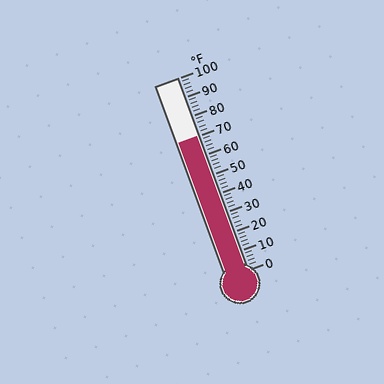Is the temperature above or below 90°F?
The temperature is below 90°F.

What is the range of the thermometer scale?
The thermometer scale ranges from 0°F to 100°F.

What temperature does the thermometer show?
The thermometer shows approximately 70°F.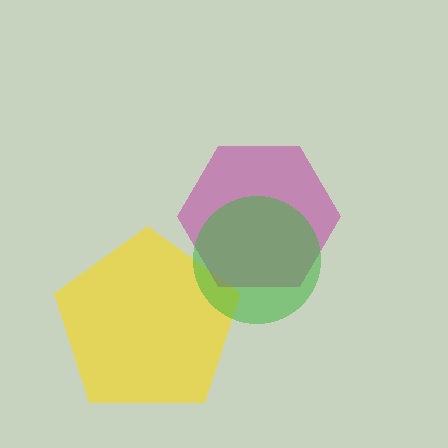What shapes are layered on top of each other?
The layered shapes are: a yellow pentagon, a magenta hexagon, a green circle.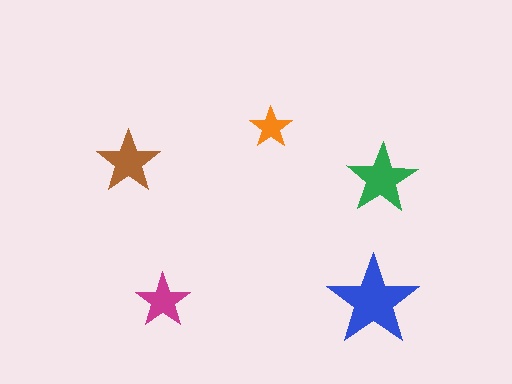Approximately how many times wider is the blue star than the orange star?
About 2 times wider.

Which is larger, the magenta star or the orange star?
The magenta one.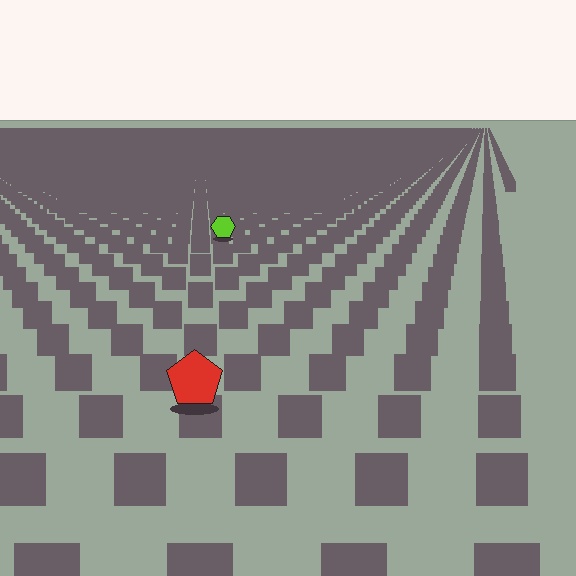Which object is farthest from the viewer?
The lime hexagon is farthest from the viewer. It appears smaller and the ground texture around it is denser.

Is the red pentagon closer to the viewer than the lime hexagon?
Yes. The red pentagon is closer — you can tell from the texture gradient: the ground texture is coarser near it.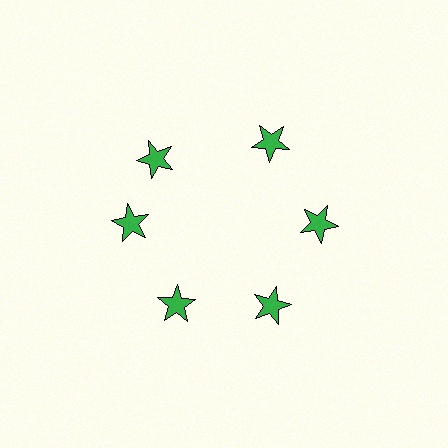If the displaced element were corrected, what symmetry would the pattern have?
It would have 6-fold rotational symmetry — the pattern would map onto itself every 60 degrees.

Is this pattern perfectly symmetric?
No. The 6 green stars are arranged in a ring, but one element near the 11 o'clock position is rotated out of alignment along the ring, breaking the 6-fold rotational symmetry.